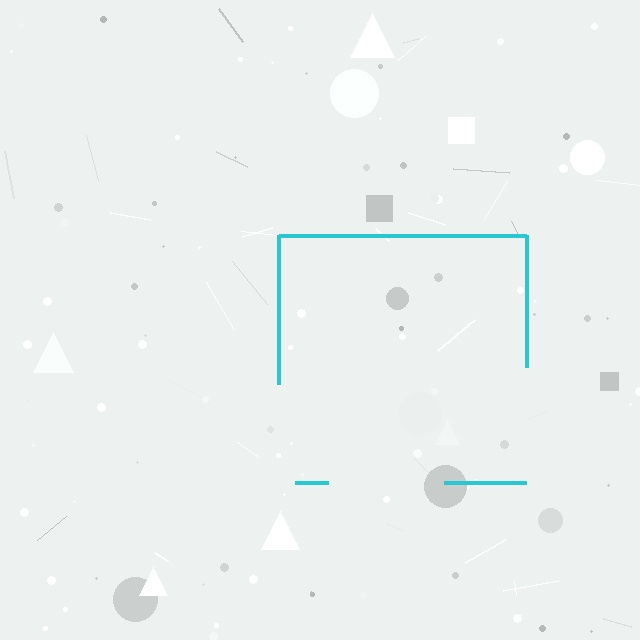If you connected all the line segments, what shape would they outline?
They would outline a square.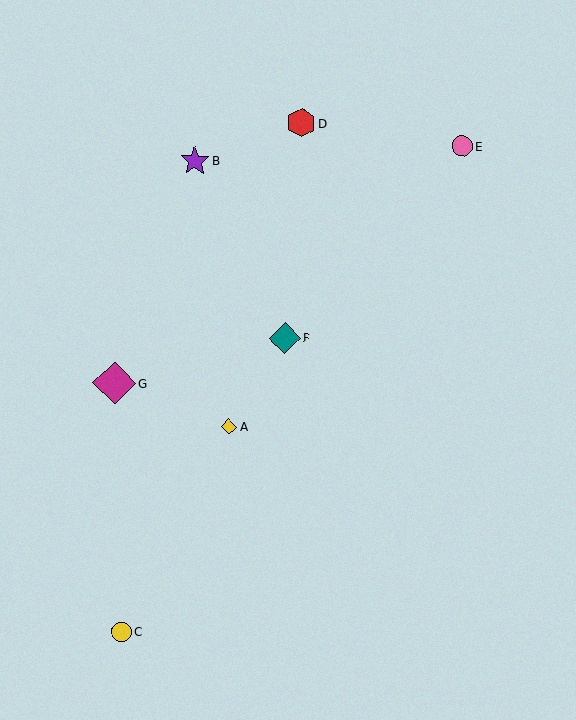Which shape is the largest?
The magenta diamond (labeled G) is the largest.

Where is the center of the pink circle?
The center of the pink circle is at (462, 146).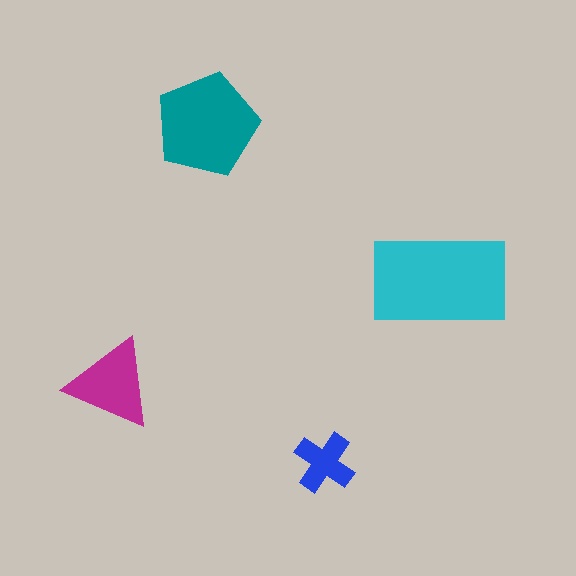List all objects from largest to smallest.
The cyan rectangle, the teal pentagon, the magenta triangle, the blue cross.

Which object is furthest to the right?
The cyan rectangle is rightmost.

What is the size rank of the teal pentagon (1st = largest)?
2nd.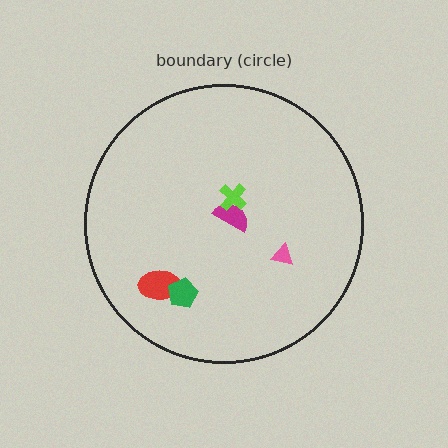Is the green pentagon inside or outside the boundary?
Inside.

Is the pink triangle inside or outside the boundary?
Inside.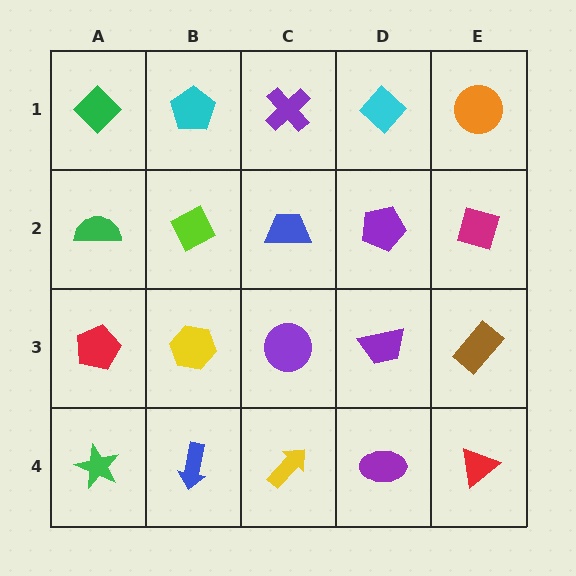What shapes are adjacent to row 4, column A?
A red pentagon (row 3, column A), a blue arrow (row 4, column B).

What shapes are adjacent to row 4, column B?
A yellow hexagon (row 3, column B), a green star (row 4, column A), a yellow arrow (row 4, column C).